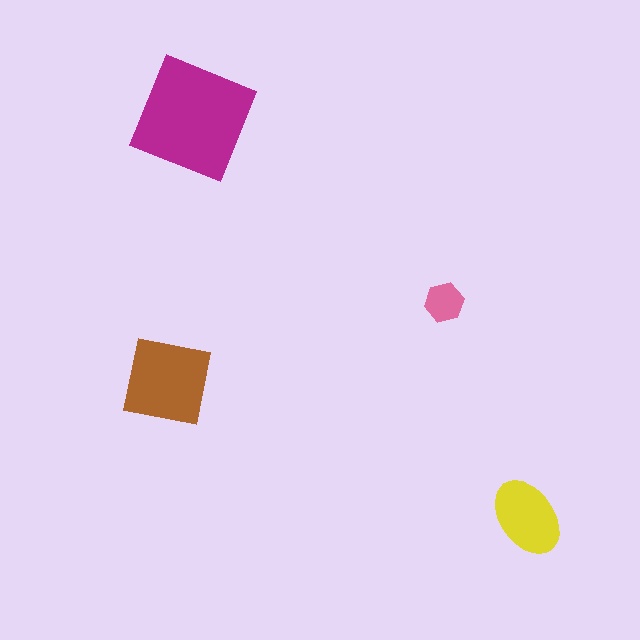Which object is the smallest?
The pink hexagon.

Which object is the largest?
The magenta square.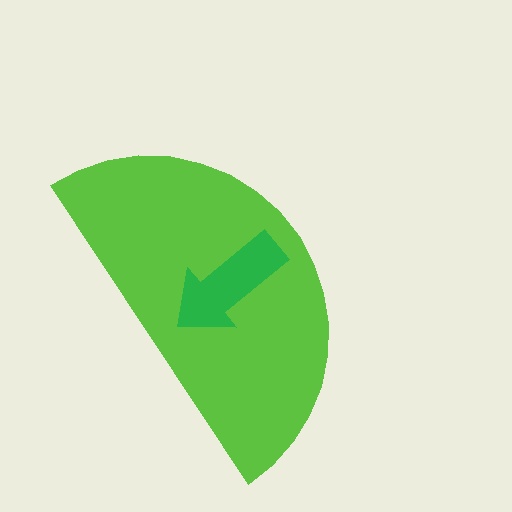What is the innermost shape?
The green arrow.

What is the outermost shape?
The lime semicircle.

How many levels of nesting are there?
2.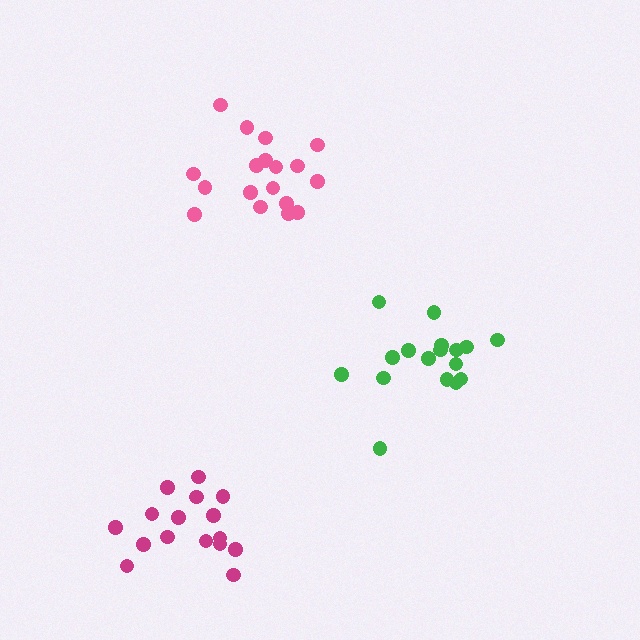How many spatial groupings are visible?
There are 3 spatial groupings.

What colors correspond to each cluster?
The clusters are colored: magenta, pink, green.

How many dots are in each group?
Group 1: 16 dots, Group 2: 18 dots, Group 3: 17 dots (51 total).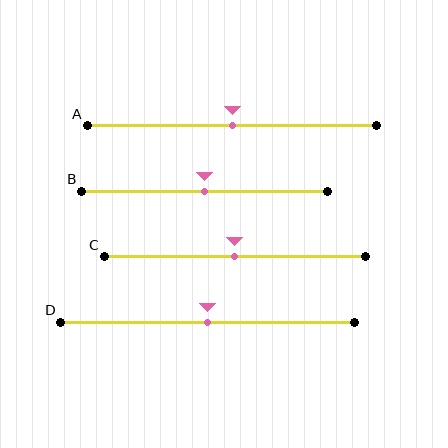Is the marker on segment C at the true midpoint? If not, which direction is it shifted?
Yes, the marker on segment C is at the true midpoint.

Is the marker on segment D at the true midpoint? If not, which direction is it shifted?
Yes, the marker on segment D is at the true midpoint.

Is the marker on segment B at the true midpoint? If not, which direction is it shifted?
Yes, the marker on segment B is at the true midpoint.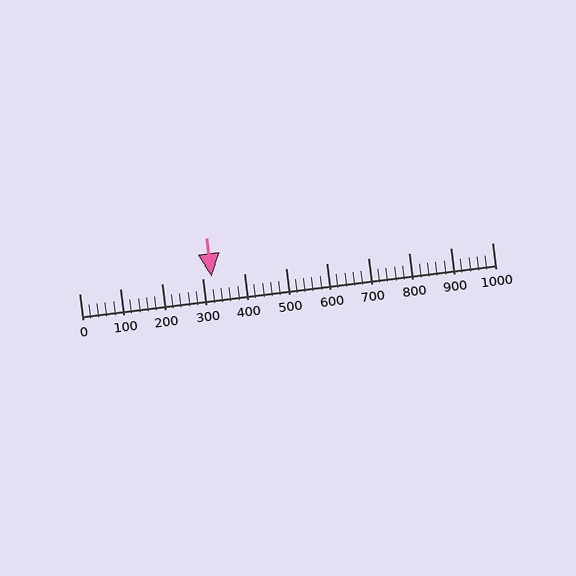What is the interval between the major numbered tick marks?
The major tick marks are spaced 100 units apart.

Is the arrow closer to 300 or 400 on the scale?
The arrow is closer to 300.